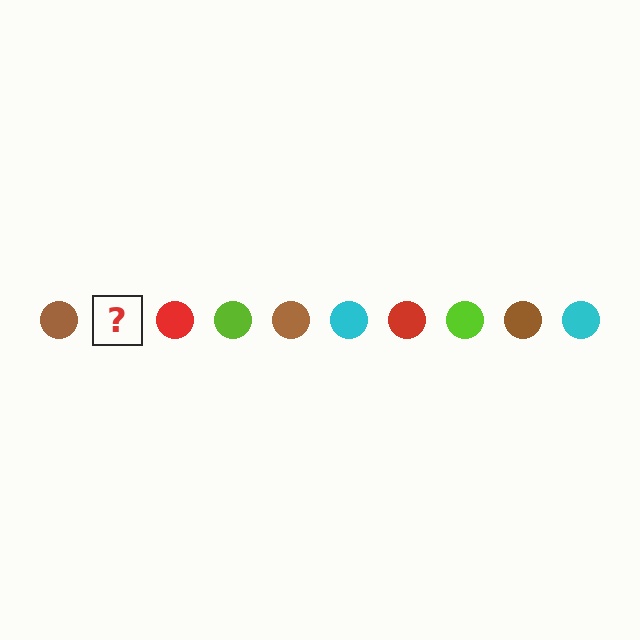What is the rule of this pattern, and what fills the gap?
The rule is that the pattern cycles through brown, cyan, red, lime circles. The gap should be filled with a cyan circle.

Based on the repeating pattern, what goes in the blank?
The blank should be a cyan circle.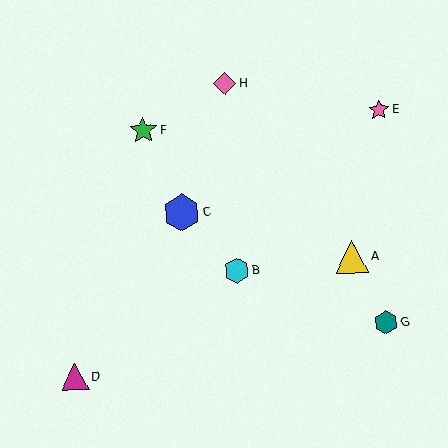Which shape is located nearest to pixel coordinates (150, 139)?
The green star (labeled F) at (143, 130) is nearest to that location.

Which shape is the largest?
The blue hexagon (labeled C) is the largest.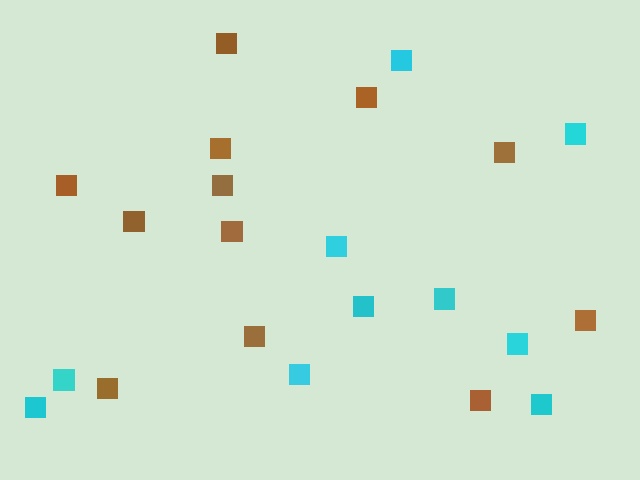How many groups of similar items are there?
There are 2 groups: one group of cyan squares (10) and one group of brown squares (12).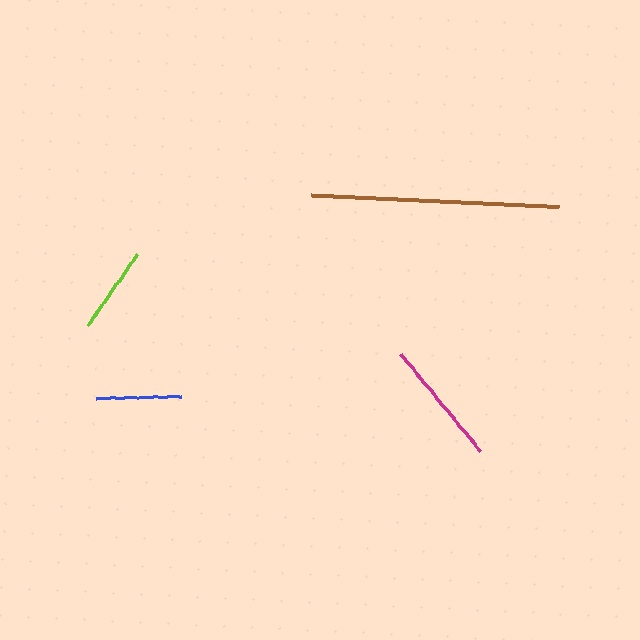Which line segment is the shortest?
The blue line is the shortest at approximately 85 pixels.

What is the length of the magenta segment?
The magenta segment is approximately 125 pixels long.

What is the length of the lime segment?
The lime segment is approximately 87 pixels long.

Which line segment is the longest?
The brown line is the longest at approximately 248 pixels.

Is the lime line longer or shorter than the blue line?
The lime line is longer than the blue line.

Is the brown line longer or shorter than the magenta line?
The brown line is longer than the magenta line.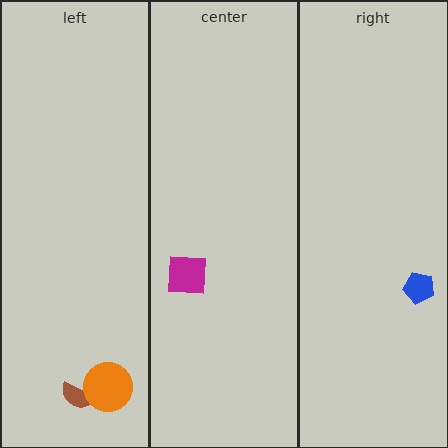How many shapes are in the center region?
1.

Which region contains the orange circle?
The left region.